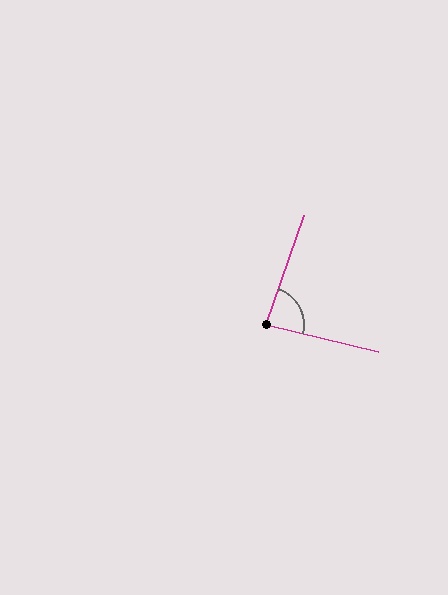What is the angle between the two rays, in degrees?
Approximately 84 degrees.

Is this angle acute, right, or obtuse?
It is acute.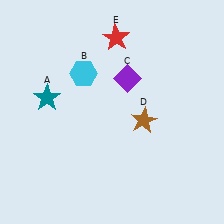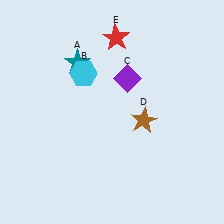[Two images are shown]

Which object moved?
The teal star (A) moved up.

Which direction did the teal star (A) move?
The teal star (A) moved up.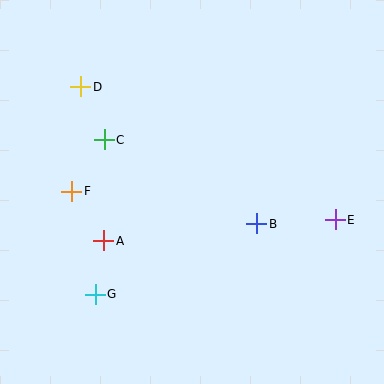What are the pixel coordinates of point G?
Point G is at (95, 295).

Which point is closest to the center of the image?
Point B at (257, 224) is closest to the center.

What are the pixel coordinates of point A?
Point A is at (104, 241).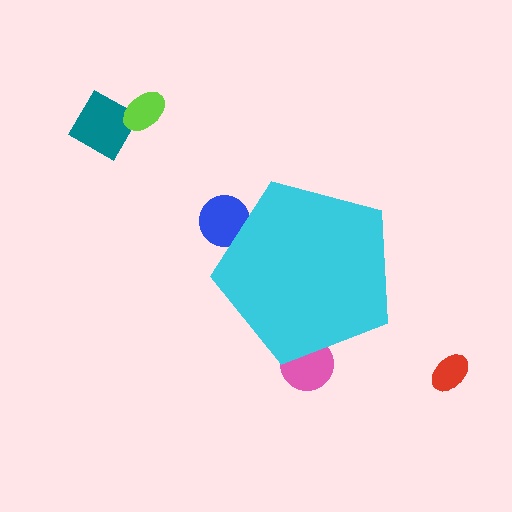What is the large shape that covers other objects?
A cyan pentagon.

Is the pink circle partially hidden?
Yes, the pink circle is partially hidden behind the cyan pentagon.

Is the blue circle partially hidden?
Yes, the blue circle is partially hidden behind the cyan pentagon.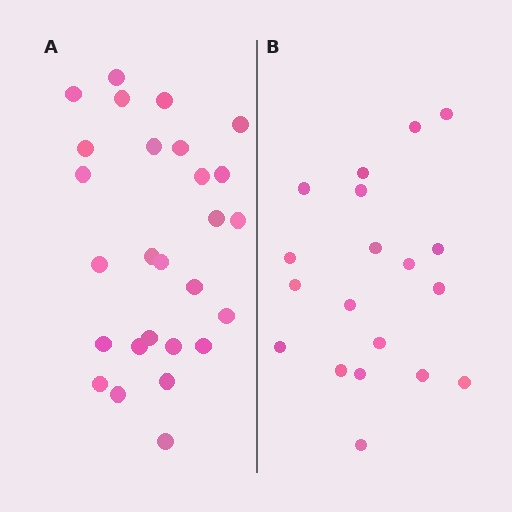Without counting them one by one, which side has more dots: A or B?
Region A (the left region) has more dots.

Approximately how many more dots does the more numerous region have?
Region A has roughly 8 or so more dots than region B.